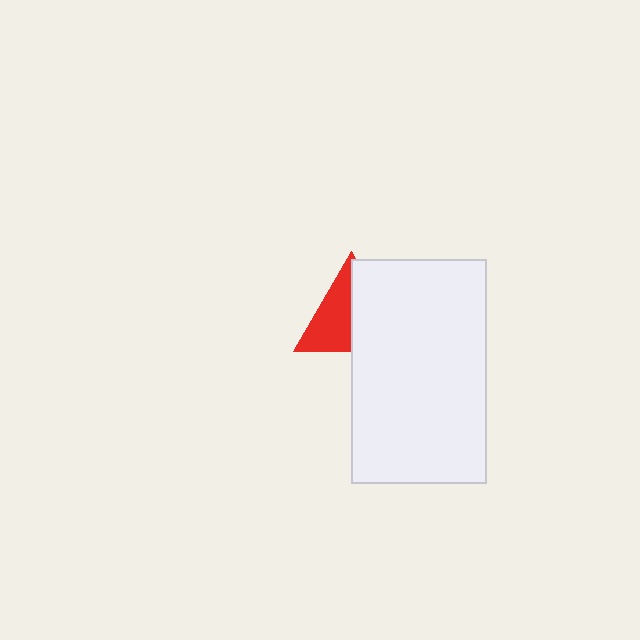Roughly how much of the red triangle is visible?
About half of it is visible (roughly 50%).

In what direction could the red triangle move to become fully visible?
The red triangle could move left. That would shift it out from behind the white rectangle entirely.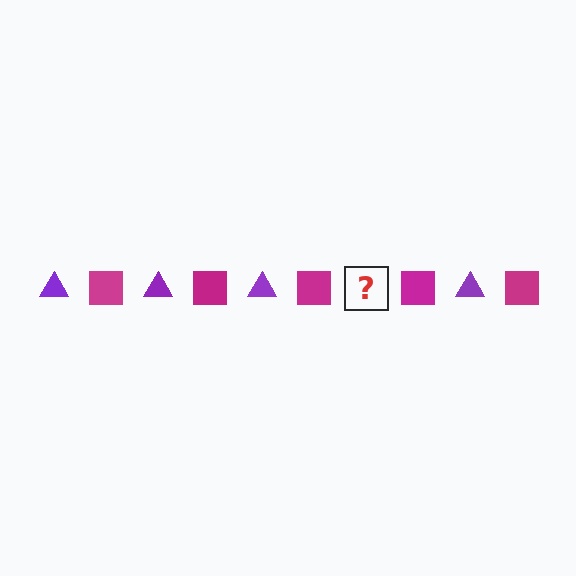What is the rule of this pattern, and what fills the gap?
The rule is that the pattern alternates between purple triangle and magenta square. The gap should be filled with a purple triangle.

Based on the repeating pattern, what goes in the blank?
The blank should be a purple triangle.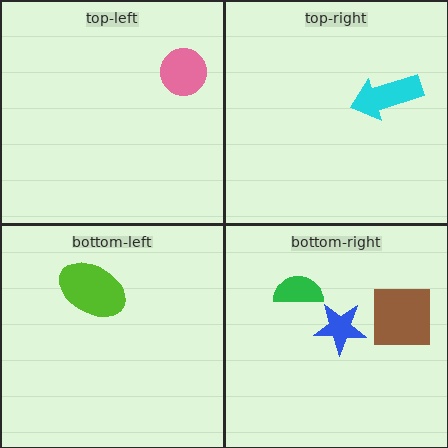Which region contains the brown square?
The bottom-right region.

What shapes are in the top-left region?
The pink circle.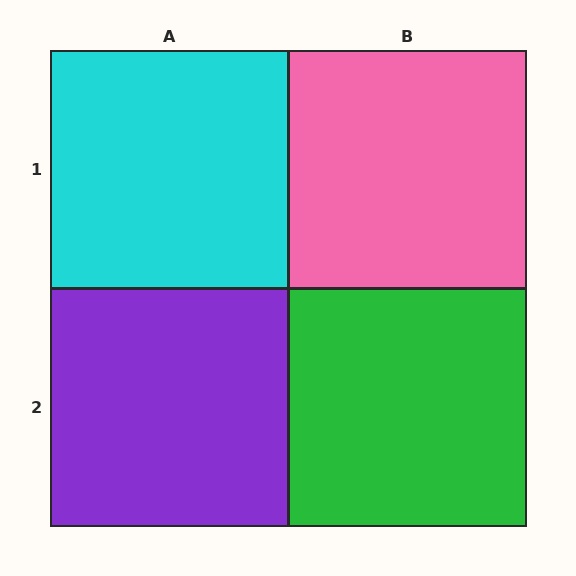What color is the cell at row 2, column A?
Purple.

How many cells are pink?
1 cell is pink.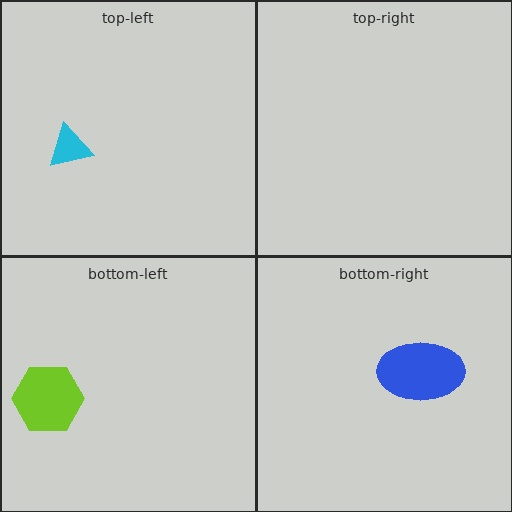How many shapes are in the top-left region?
1.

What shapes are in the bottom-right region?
The blue ellipse.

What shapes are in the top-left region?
The cyan triangle.